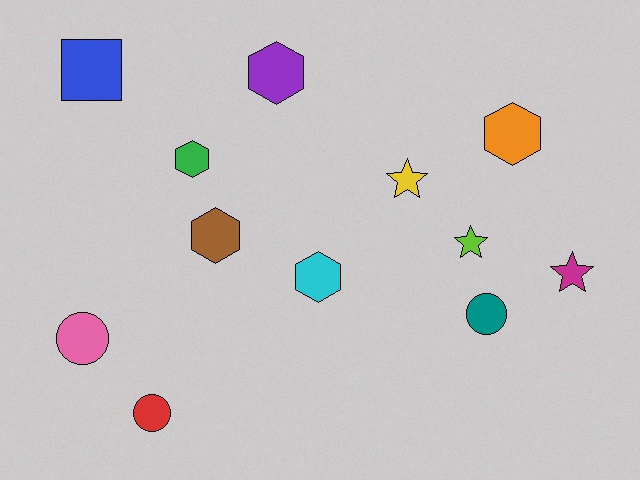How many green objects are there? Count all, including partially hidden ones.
There is 1 green object.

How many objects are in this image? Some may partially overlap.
There are 12 objects.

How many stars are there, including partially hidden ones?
There are 3 stars.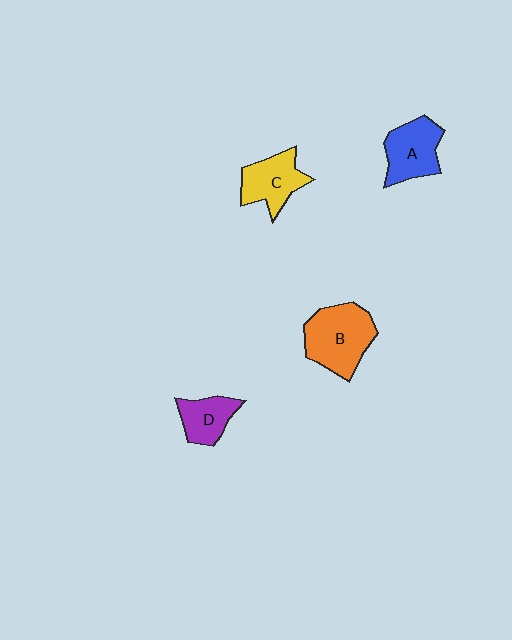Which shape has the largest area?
Shape B (orange).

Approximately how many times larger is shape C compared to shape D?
Approximately 1.3 times.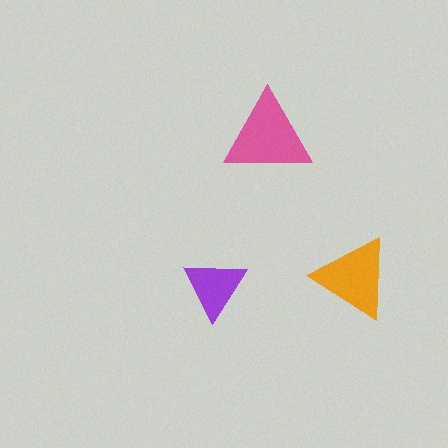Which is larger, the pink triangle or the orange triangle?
The pink one.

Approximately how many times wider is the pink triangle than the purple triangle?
About 1.5 times wider.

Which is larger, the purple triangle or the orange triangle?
The orange one.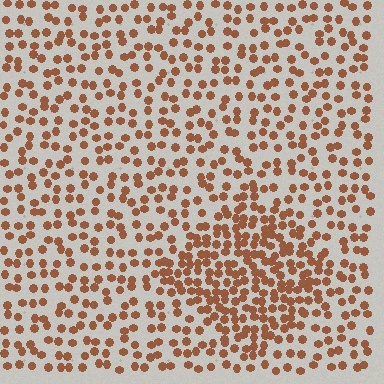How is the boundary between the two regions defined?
The boundary is defined by a change in element density (approximately 1.9x ratio). All elements are the same color, size, and shape.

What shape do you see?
I see a diamond.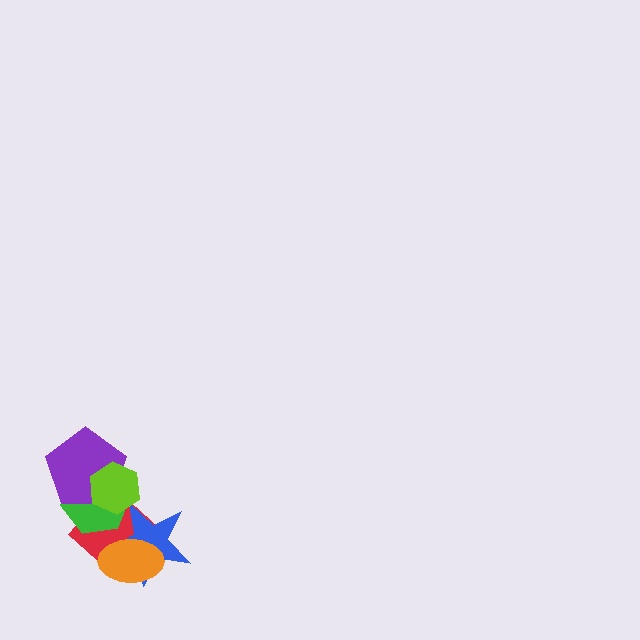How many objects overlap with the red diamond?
5 objects overlap with the red diamond.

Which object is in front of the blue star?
The orange ellipse is in front of the blue star.